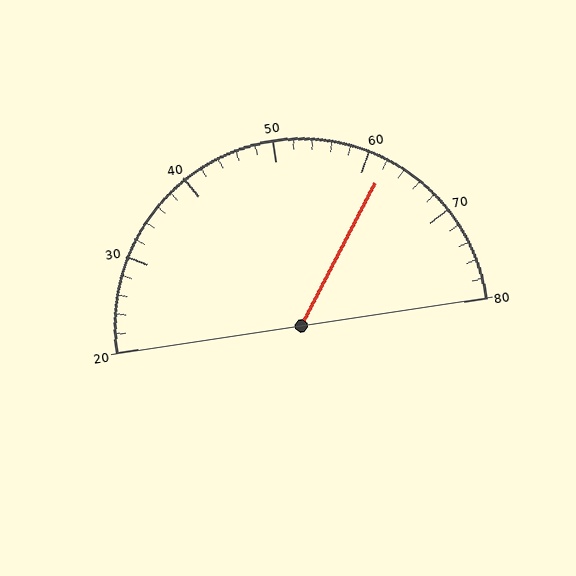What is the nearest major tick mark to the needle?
The nearest major tick mark is 60.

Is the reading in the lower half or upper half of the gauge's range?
The reading is in the upper half of the range (20 to 80).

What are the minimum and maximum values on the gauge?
The gauge ranges from 20 to 80.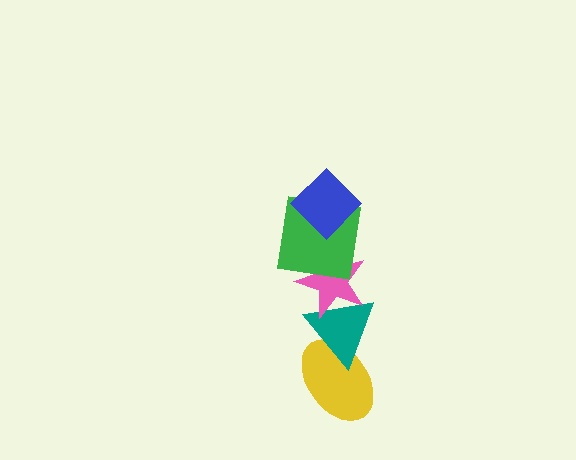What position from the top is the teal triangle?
The teal triangle is 4th from the top.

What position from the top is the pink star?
The pink star is 3rd from the top.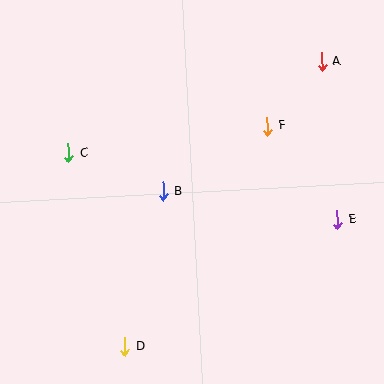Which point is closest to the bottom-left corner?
Point D is closest to the bottom-left corner.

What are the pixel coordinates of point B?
Point B is at (163, 191).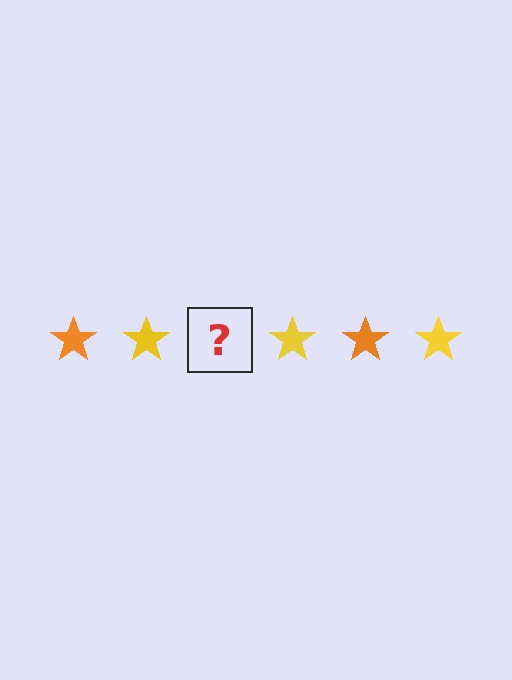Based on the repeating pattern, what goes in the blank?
The blank should be an orange star.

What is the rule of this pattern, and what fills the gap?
The rule is that the pattern cycles through orange, yellow stars. The gap should be filled with an orange star.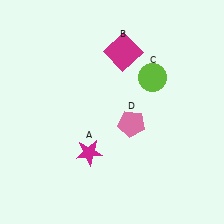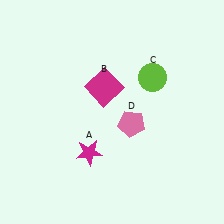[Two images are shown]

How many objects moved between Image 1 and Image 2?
1 object moved between the two images.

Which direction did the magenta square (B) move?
The magenta square (B) moved down.